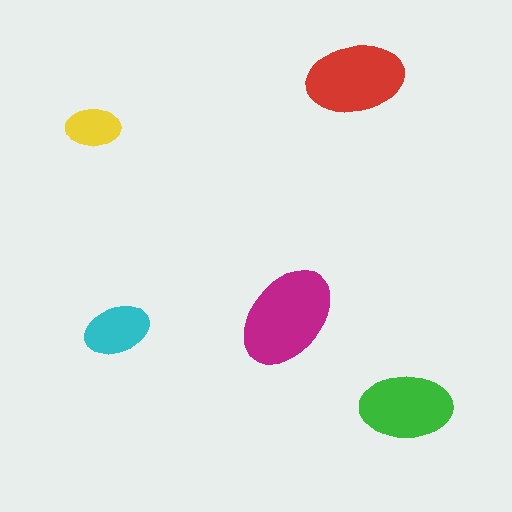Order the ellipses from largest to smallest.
the magenta one, the red one, the green one, the cyan one, the yellow one.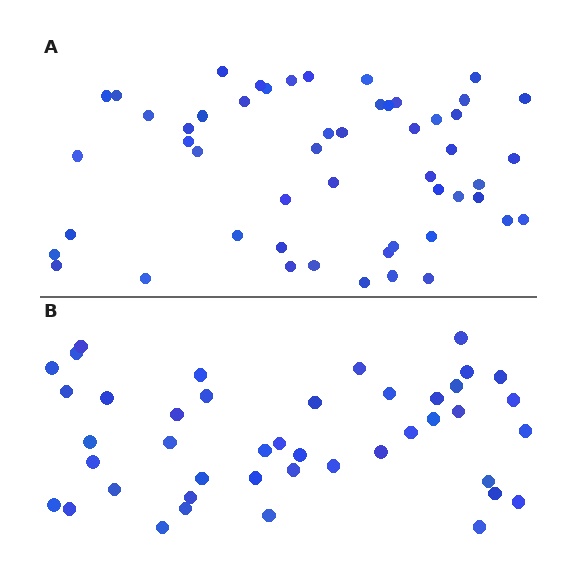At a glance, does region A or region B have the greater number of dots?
Region A (the top region) has more dots.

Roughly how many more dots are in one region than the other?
Region A has roughly 8 or so more dots than region B.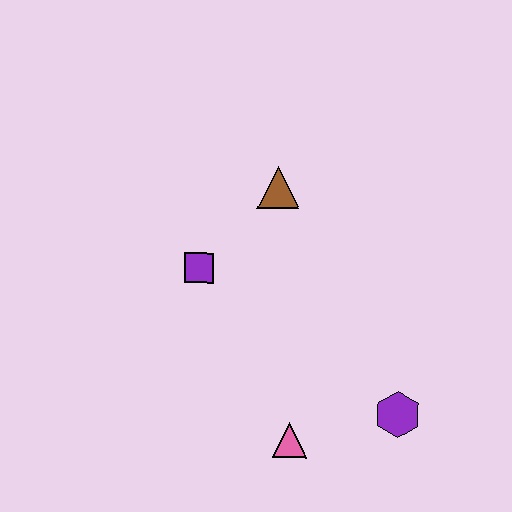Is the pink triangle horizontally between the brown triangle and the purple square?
No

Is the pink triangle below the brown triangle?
Yes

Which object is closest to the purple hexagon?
The pink triangle is closest to the purple hexagon.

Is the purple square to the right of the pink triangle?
No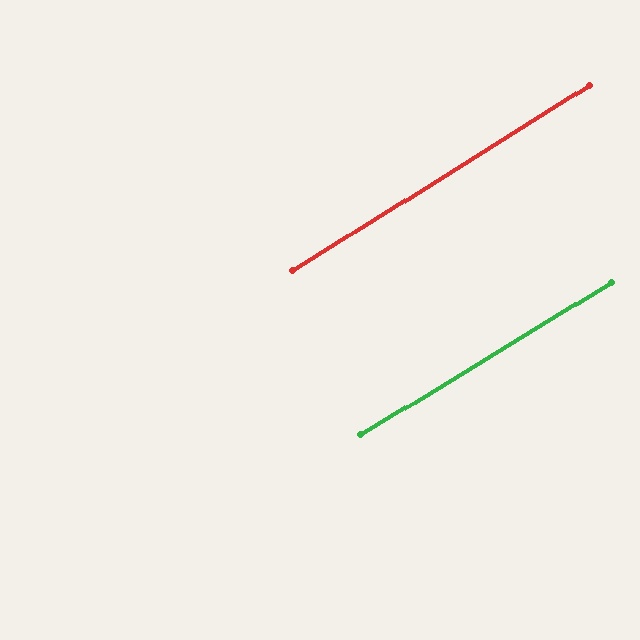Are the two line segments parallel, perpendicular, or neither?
Parallel — their directions differ by only 0.8°.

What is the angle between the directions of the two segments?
Approximately 1 degree.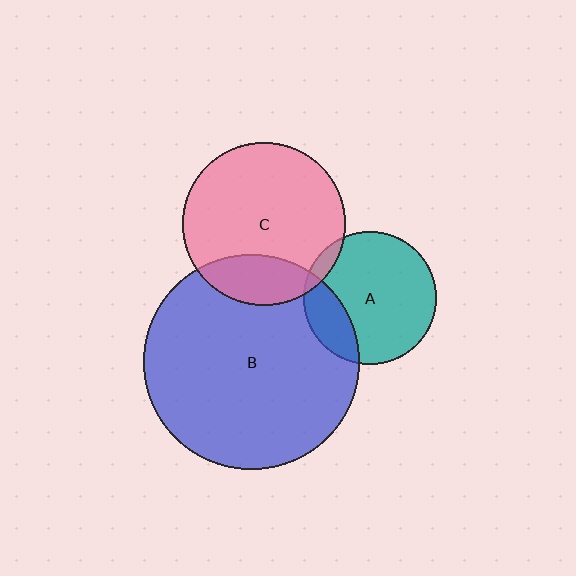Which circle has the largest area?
Circle B (blue).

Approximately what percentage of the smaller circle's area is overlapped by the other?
Approximately 20%.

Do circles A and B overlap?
Yes.